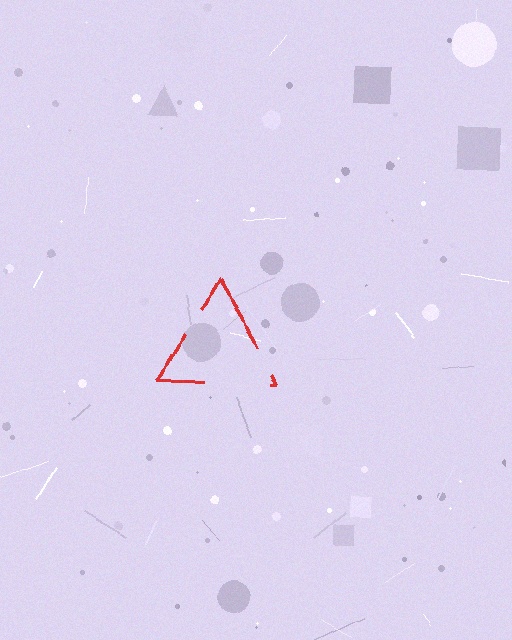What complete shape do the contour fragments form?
The contour fragments form a triangle.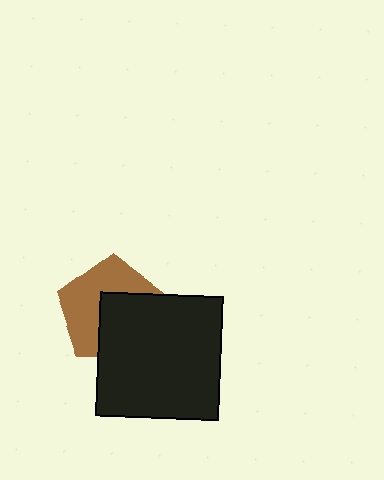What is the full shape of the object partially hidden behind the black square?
The partially hidden object is a brown pentagon.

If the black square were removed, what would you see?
You would see the complete brown pentagon.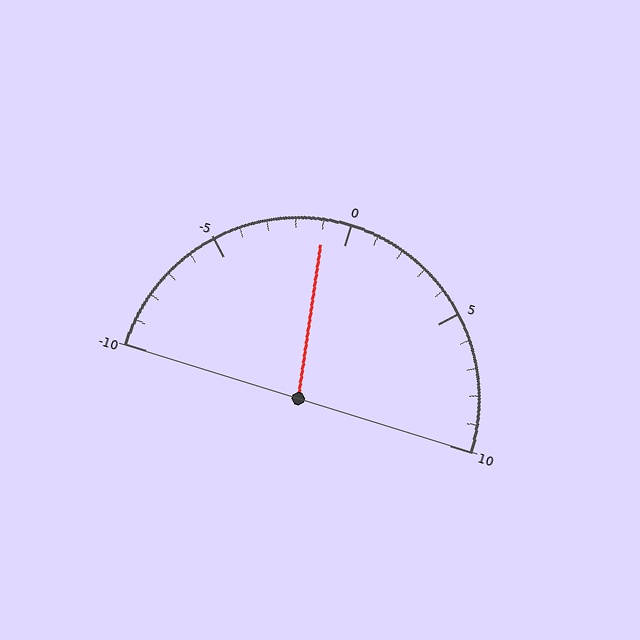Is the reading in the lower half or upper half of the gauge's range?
The reading is in the lower half of the range (-10 to 10).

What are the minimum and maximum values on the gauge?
The gauge ranges from -10 to 10.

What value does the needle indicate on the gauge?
The needle indicates approximately -1.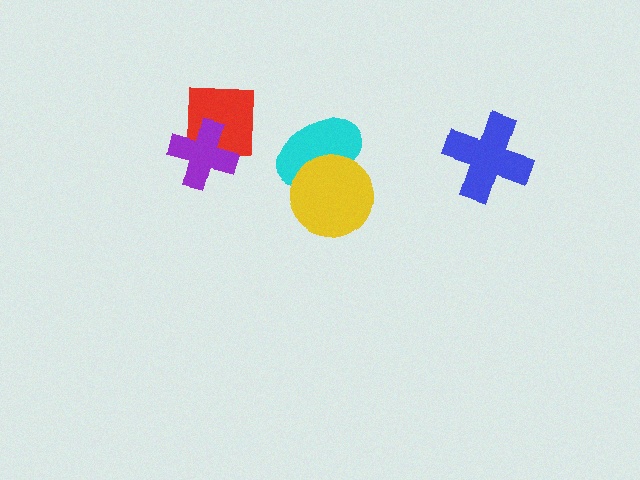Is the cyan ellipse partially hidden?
Yes, it is partially covered by another shape.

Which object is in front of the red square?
The purple cross is in front of the red square.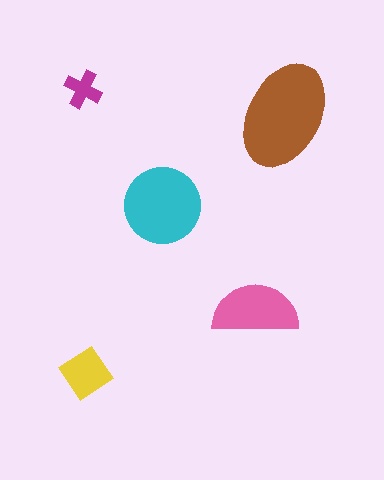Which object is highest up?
The magenta cross is topmost.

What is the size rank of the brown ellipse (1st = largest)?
1st.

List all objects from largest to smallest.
The brown ellipse, the cyan circle, the pink semicircle, the yellow diamond, the magenta cross.